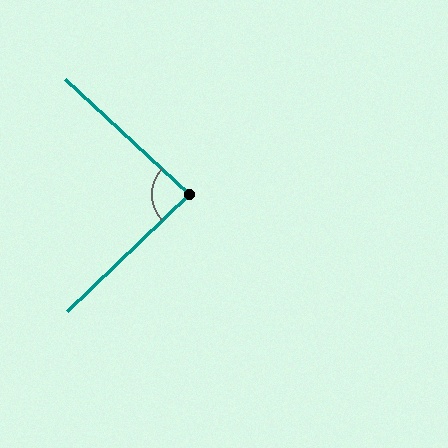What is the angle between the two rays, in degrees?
Approximately 86 degrees.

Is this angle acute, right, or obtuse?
It is approximately a right angle.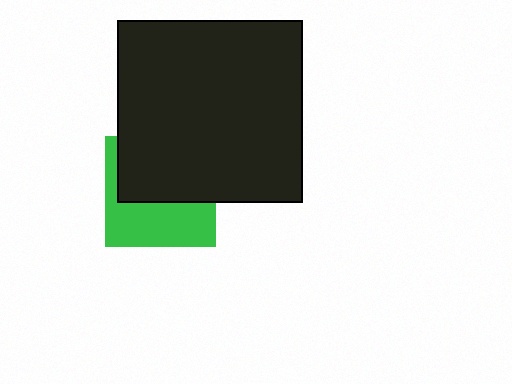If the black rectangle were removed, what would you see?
You would see the complete green square.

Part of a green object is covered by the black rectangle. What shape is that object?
It is a square.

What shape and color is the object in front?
The object in front is a black rectangle.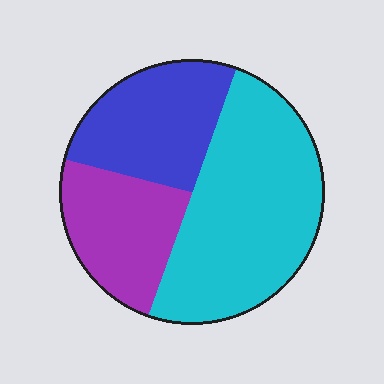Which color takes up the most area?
Cyan, at roughly 50%.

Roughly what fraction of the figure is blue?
Blue takes up about one quarter (1/4) of the figure.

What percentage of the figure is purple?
Purple covers around 25% of the figure.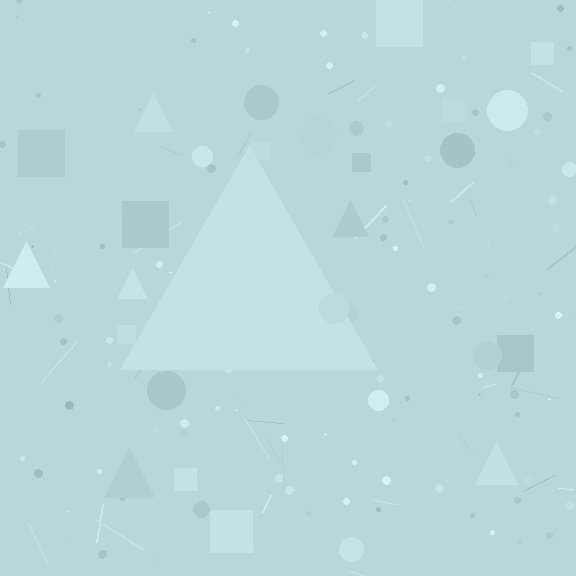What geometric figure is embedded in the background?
A triangle is embedded in the background.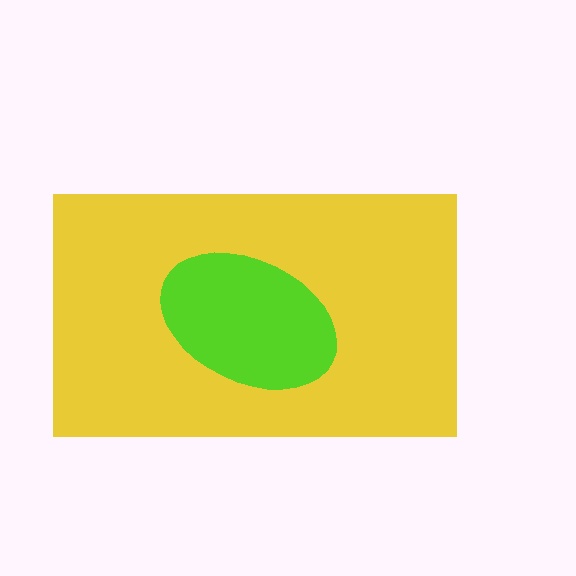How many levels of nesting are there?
2.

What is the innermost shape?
The lime ellipse.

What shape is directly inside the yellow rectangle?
The lime ellipse.